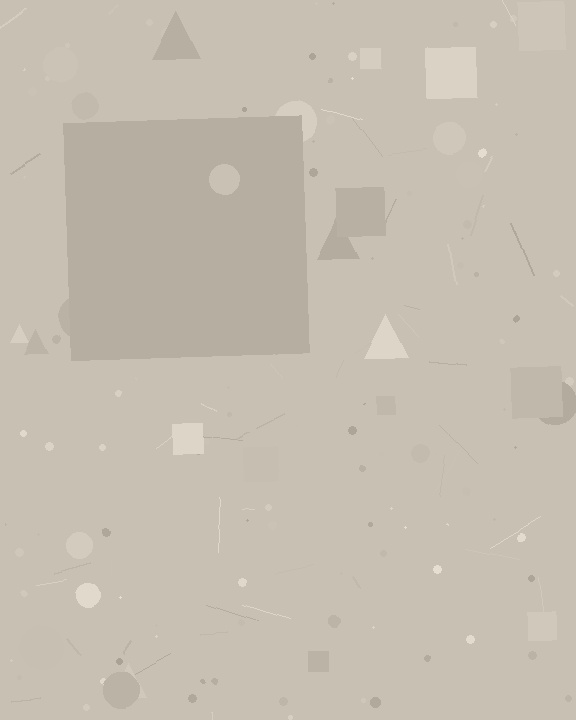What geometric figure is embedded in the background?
A square is embedded in the background.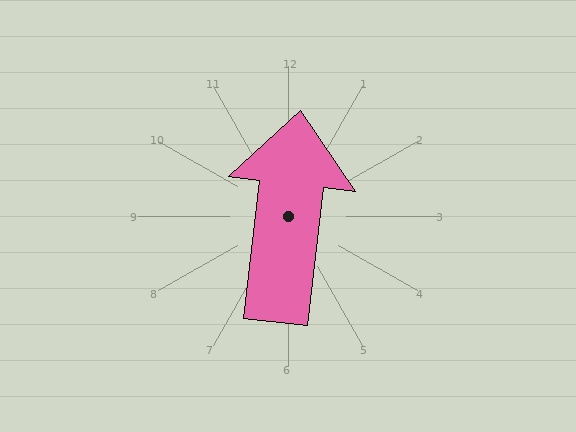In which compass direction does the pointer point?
North.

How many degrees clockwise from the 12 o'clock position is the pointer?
Approximately 7 degrees.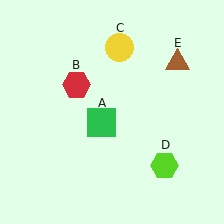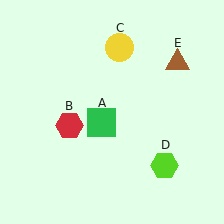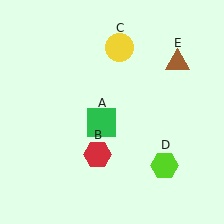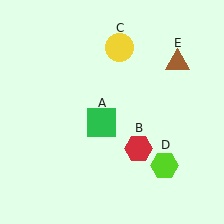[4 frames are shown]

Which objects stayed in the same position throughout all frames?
Green square (object A) and yellow circle (object C) and lime hexagon (object D) and brown triangle (object E) remained stationary.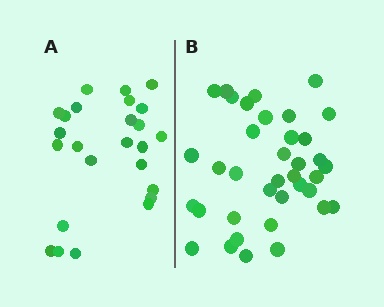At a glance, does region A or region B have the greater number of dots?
Region B (the right region) has more dots.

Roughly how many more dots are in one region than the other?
Region B has roughly 12 or so more dots than region A.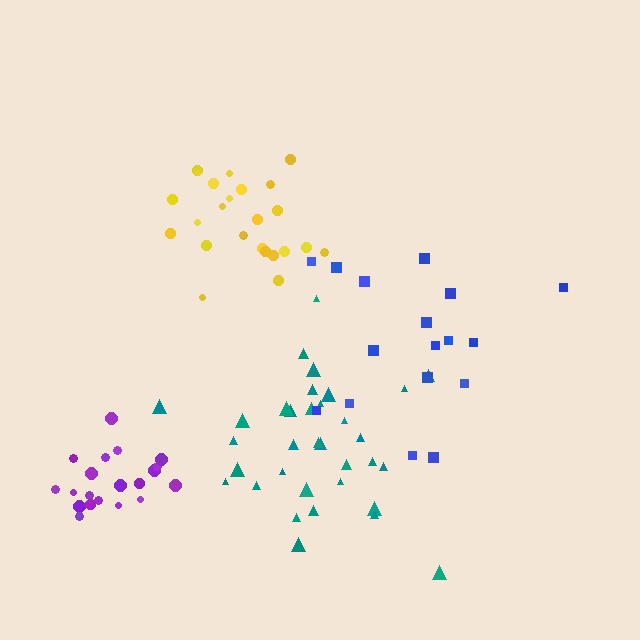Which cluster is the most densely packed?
Purple.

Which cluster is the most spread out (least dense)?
Blue.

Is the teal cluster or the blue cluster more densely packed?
Teal.